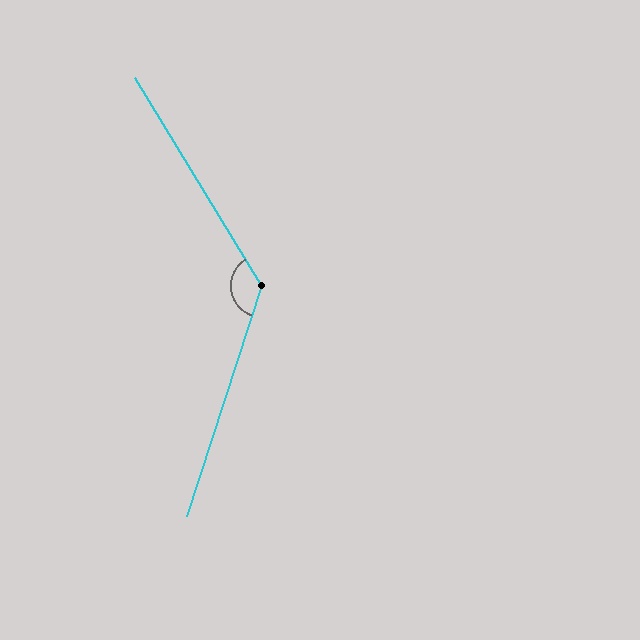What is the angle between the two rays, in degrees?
Approximately 131 degrees.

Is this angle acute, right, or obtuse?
It is obtuse.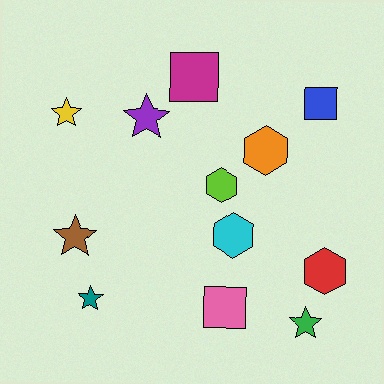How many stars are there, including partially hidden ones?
There are 5 stars.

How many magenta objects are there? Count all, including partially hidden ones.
There is 1 magenta object.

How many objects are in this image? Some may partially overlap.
There are 12 objects.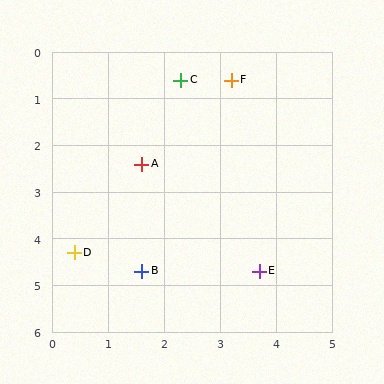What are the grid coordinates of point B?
Point B is at approximately (1.6, 4.7).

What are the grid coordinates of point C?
Point C is at approximately (2.3, 0.6).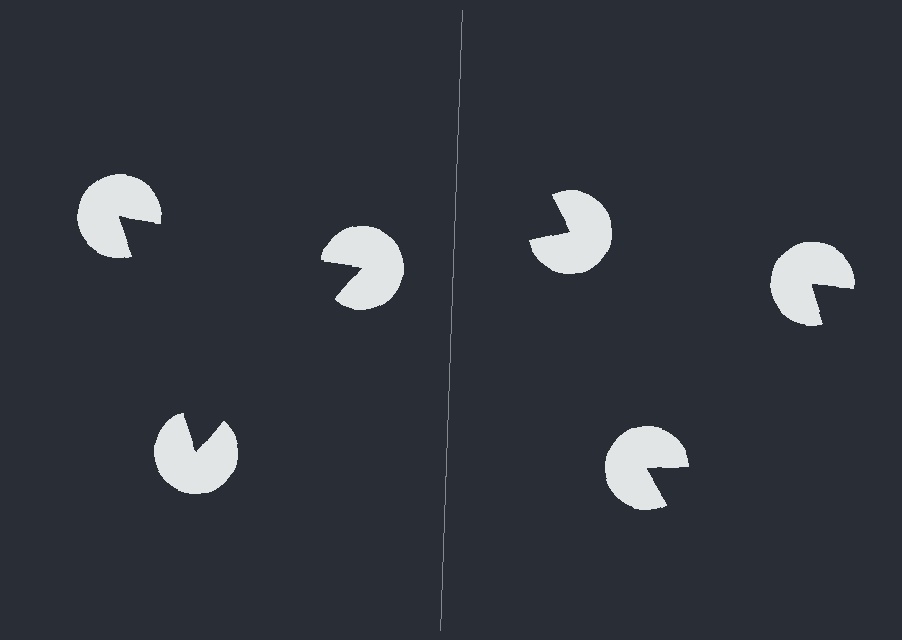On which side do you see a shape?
An illusory triangle appears on the left side. On the right side the wedge cuts are rotated, so no coherent shape forms.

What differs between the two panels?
The pac-man discs are positioned identically on both sides; only the wedge orientations differ. On the left they align to a triangle; on the right they are misaligned.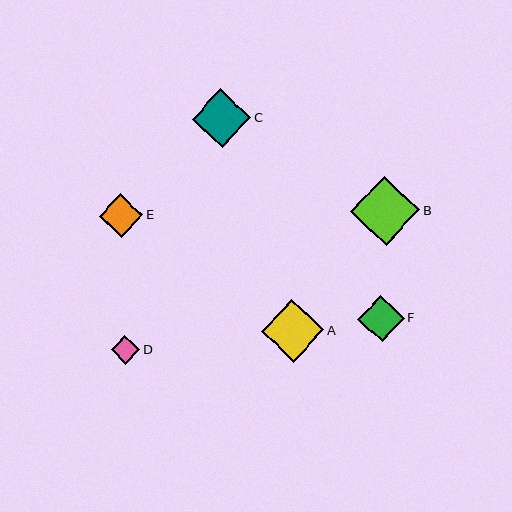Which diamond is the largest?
Diamond B is the largest with a size of approximately 69 pixels.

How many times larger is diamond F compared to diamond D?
Diamond F is approximately 1.6 times the size of diamond D.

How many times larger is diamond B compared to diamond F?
Diamond B is approximately 1.5 times the size of diamond F.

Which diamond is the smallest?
Diamond D is the smallest with a size of approximately 28 pixels.